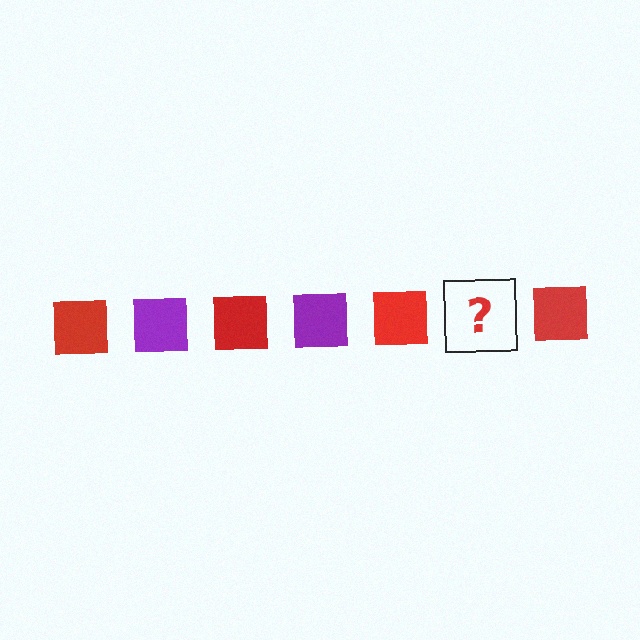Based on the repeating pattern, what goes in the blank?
The blank should be a purple square.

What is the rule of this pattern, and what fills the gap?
The rule is that the pattern cycles through red, purple squares. The gap should be filled with a purple square.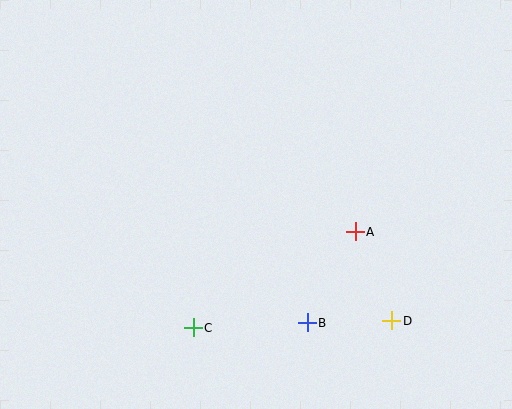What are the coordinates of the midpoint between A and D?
The midpoint between A and D is at (373, 276).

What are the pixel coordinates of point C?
Point C is at (193, 328).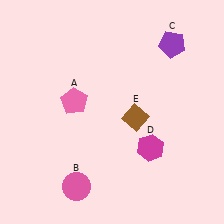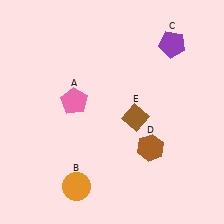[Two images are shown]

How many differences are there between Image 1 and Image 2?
There are 2 differences between the two images.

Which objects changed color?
B changed from pink to orange. D changed from magenta to brown.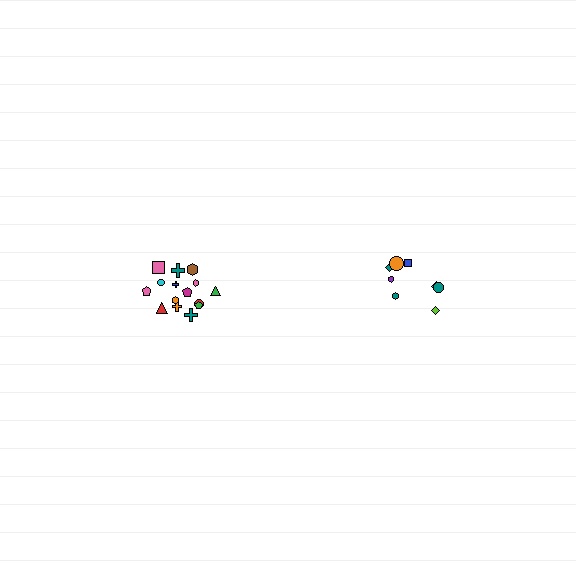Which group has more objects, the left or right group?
The left group.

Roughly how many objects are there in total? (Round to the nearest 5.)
Roughly 25 objects in total.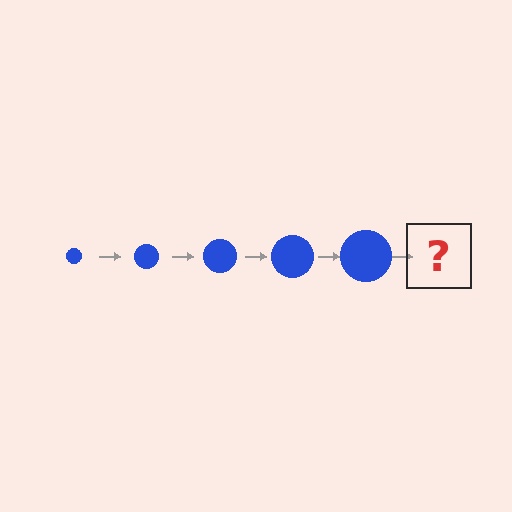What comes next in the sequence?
The next element should be a blue circle, larger than the previous one.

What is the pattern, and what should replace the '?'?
The pattern is that the circle gets progressively larger each step. The '?' should be a blue circle, larger than the previous one.